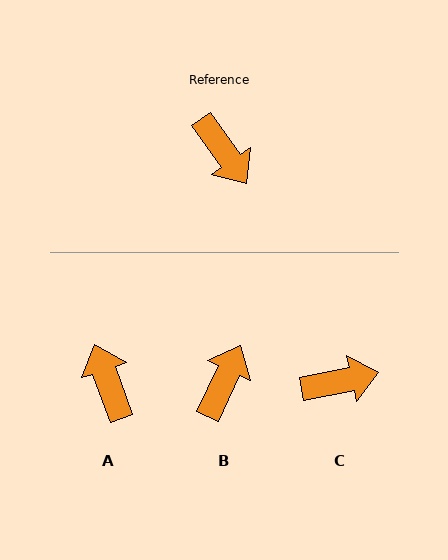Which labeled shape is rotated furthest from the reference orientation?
A, about 164 degrees away.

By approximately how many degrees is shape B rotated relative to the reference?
Approximately 120 degrees counter-clockwise.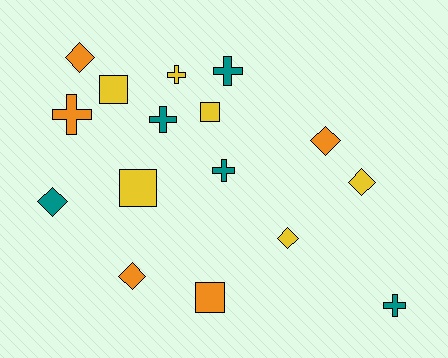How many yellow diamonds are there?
There are 2 yellow diamonds.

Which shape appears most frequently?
Cross, with 6 objects.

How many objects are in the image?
There are 16 objects.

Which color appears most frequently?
Yellow, with 6 objects.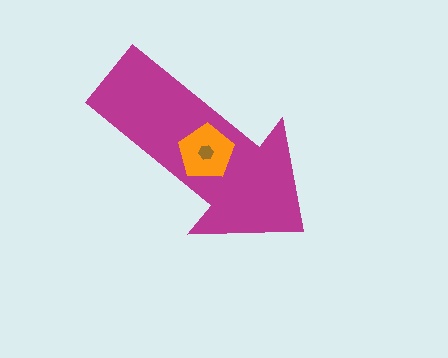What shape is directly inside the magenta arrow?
The orange pentagon.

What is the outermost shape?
The magenta arrow.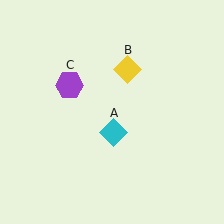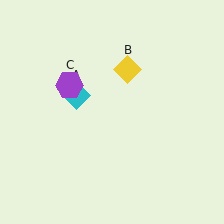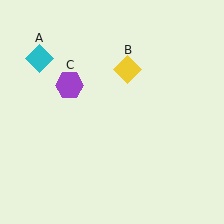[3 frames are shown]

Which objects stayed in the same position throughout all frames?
Yellow diamond (object B) and purple hexagon (object C) remained stationary.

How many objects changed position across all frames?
1 object changed position: cyan diamond (object A).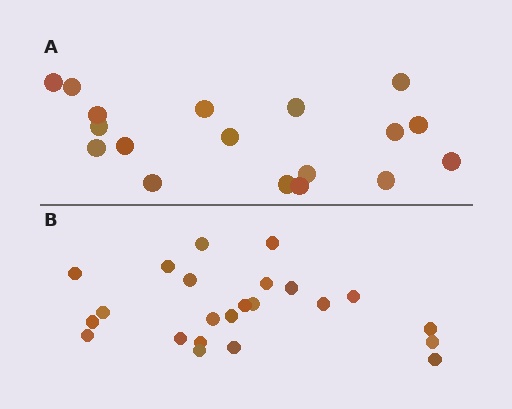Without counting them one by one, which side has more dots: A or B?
Region B (the bottom region) has more dots.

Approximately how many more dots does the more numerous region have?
Region B has about 5 more dots than region A.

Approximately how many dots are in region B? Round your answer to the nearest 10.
About 20 dots. (The exact count is 23, which rounds to 20.)